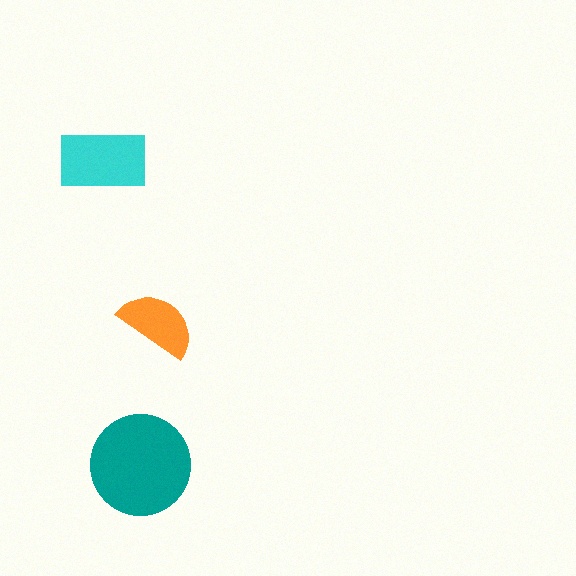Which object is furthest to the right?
The orange semicircle is rightmost.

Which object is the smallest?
The orange semicircle.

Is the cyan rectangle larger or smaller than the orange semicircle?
Larger.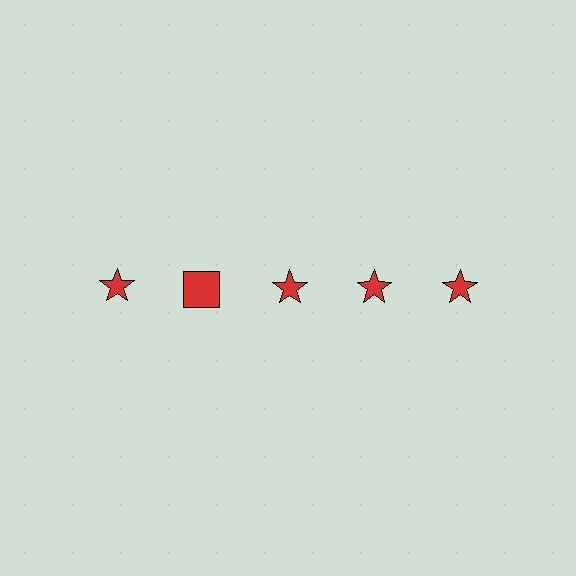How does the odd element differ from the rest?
It has a different shape: square instead of star.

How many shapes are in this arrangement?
There are 5 shapes arranged in a grid pattern.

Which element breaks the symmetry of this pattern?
The red square in the top row, second from left column breaks the symmetry. All other shapes are red stars.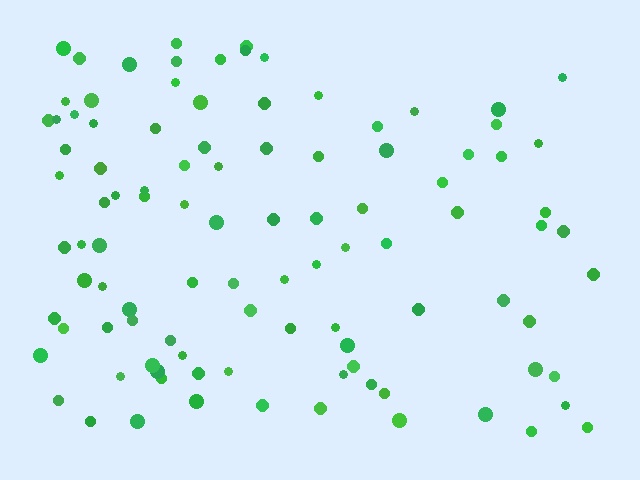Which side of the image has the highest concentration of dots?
The left.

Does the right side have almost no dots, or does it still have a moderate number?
Still a moderate number, just noticeably fewer than the left.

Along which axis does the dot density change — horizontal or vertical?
Horizontal.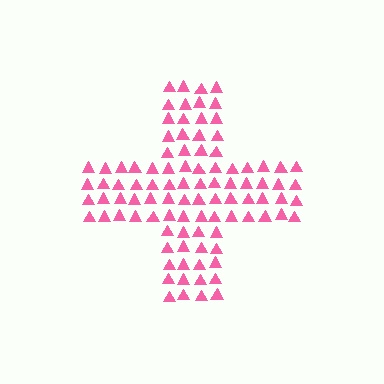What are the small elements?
The small elements are triangles.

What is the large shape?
The large shape is a cross.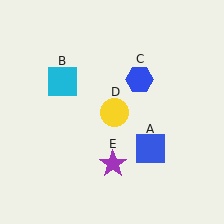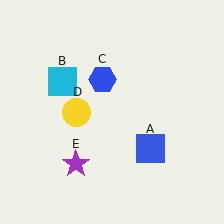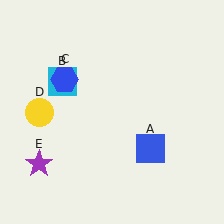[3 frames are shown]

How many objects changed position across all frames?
3 objects changed position: blue hexagon (object C), yellow circle (object D), purple star (object E).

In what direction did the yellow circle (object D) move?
The yellow circle (object D) moved left.